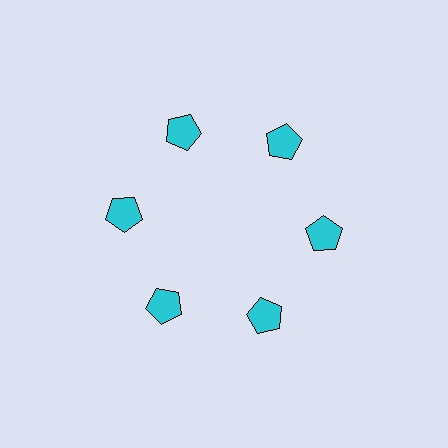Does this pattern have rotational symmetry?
Yes, this pattern has 6-fold rotational symmetry. It looks the same after rotating 60 degrees around the center.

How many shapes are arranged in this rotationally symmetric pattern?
There are 6 shapes, arranged in 6 groups of 1.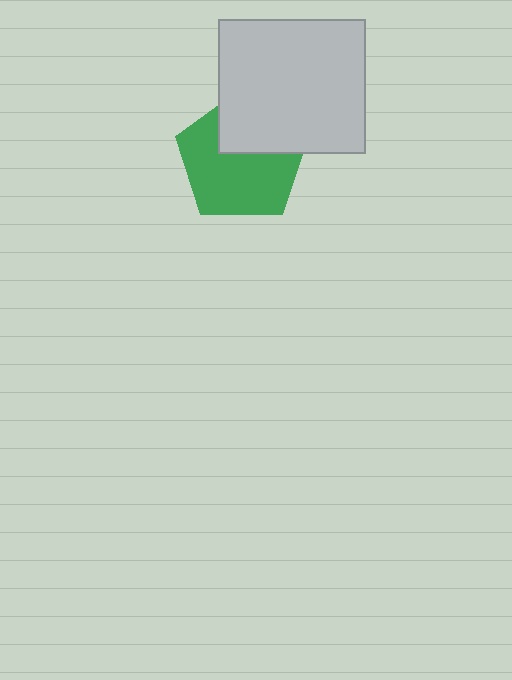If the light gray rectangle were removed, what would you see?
You would see the complete green pentagon.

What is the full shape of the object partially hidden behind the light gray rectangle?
The partially hidden object is a green pentagon.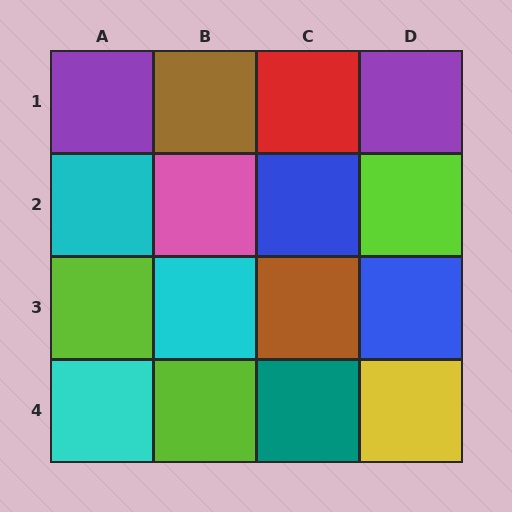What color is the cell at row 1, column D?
Purple.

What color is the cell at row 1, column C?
Red.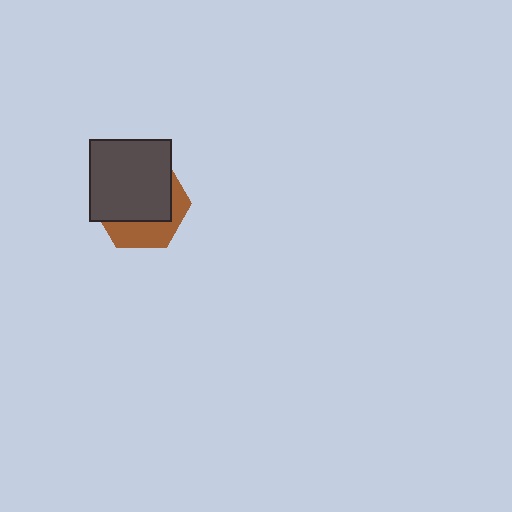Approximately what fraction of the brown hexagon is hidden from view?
Roughly 65% of the brown hexagon is hidden behind the dark gray square.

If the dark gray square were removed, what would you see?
You would see the complete brown hexagon.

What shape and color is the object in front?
The object in front is a dark gray square.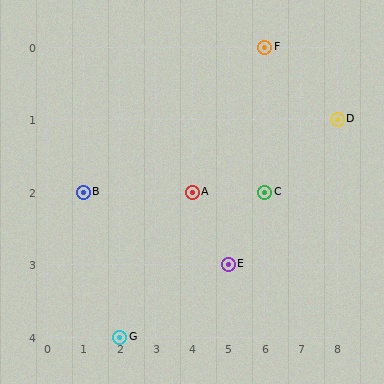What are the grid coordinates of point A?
Point A is at grid coordinates (4, 2).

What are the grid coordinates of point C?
Point C is at grid coordinates (6, 2).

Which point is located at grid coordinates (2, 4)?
Point G is at (2, 4).